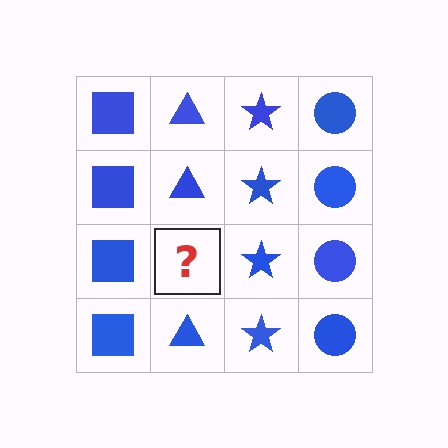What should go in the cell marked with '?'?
The missing cell should contain a blue triangle.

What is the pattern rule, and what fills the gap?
The rule is that each column has a consistent shape. The gap should be filled with a blue triangle.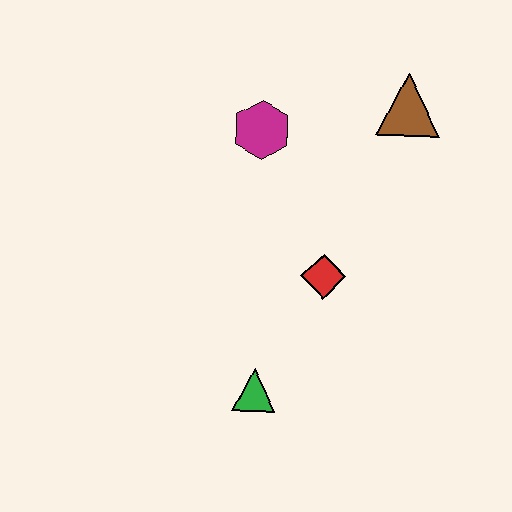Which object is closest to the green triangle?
The red diamond is closest to the green triangle.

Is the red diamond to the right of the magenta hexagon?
Yes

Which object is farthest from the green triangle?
The brown triangle is farthest from the green triangle.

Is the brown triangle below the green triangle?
No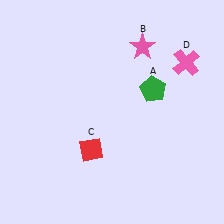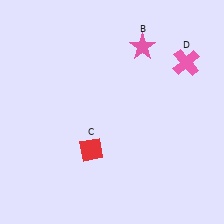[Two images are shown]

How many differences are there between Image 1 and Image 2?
There is 1 difference between the two images.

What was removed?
The green pentagon (A) was removed in Image 2.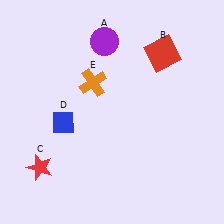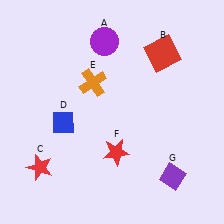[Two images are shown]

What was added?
A red star (F), a purple diamond (G) were added in Image 2.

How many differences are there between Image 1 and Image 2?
There are 2 differences between the two images.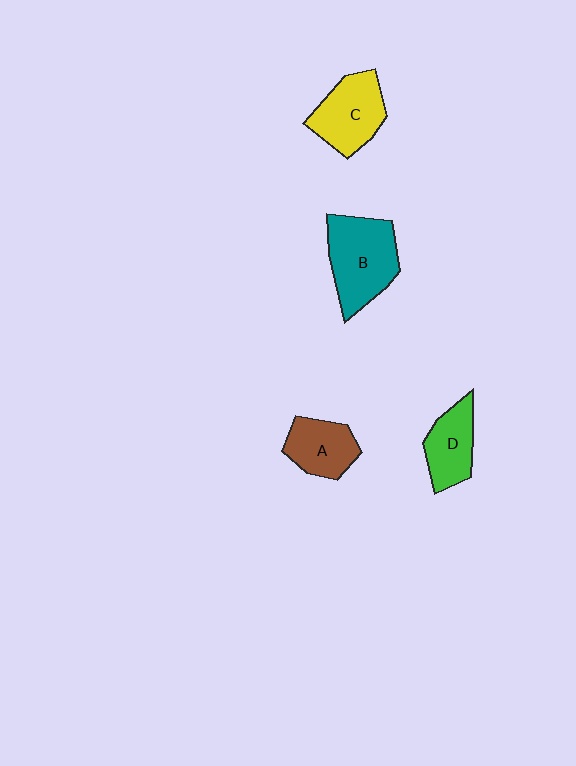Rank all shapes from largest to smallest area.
From largest to smallest: B (teal), C (yellow), A (brown), D (green).